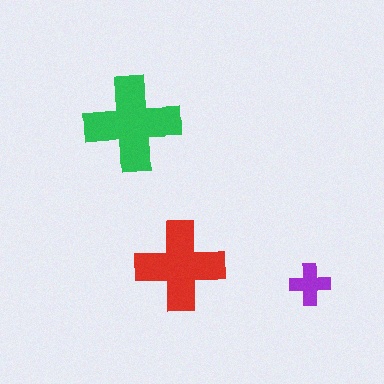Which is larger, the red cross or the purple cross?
The red one.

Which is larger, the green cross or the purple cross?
The green one.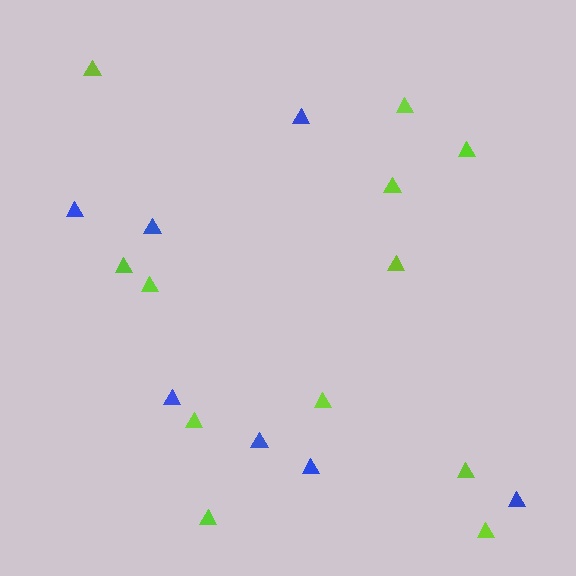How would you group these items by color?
There are 2 groups: one group of blue triangles (7) and one group of lime triangles (12).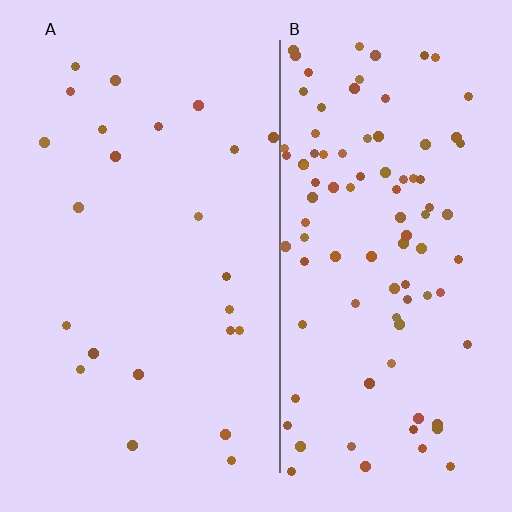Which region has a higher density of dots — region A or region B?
B (the right).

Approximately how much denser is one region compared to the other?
Approximately 4.0× — region B over region A.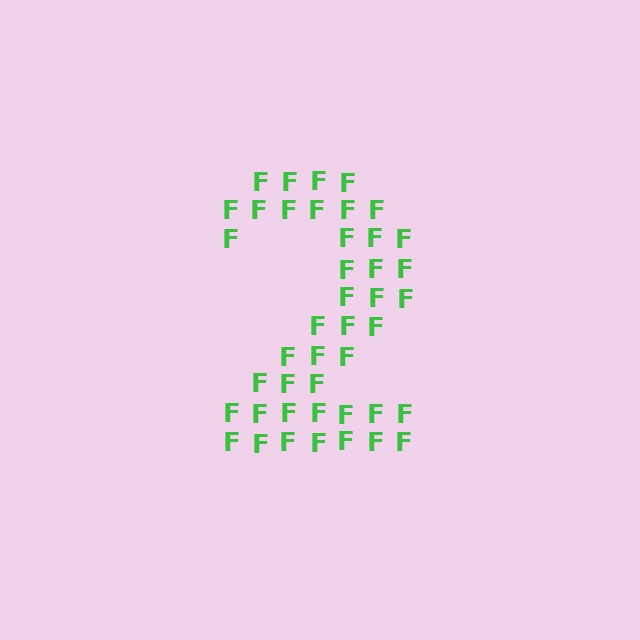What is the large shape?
The large shape is the digit 2.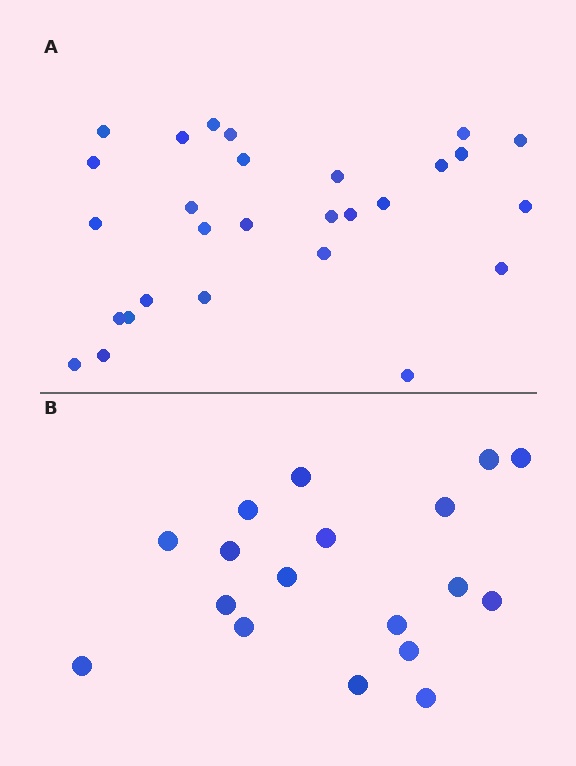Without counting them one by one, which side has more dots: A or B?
Region A (the top region) has more dots.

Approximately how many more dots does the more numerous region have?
Region A has roughly 10 or so more dots than region B.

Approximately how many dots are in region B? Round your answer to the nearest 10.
About 20 dots. (The exact count is 18, which rounds to 20.)